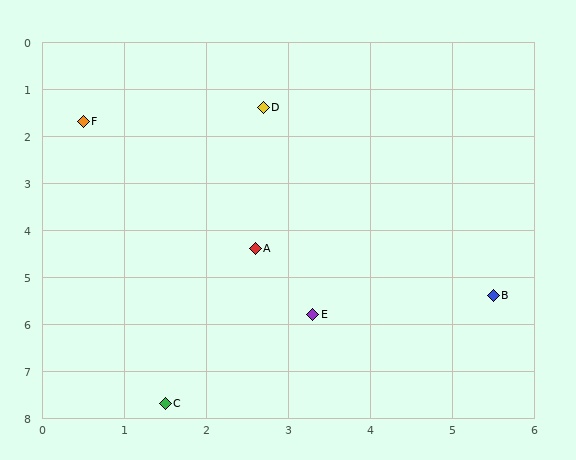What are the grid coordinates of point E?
Point E is at approximately (3.3, 5.8).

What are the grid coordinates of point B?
Point B is at approximately (5.5, 5.4).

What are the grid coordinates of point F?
Point F is at approximately (0.5, 1.7).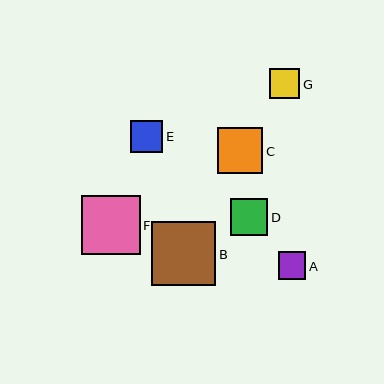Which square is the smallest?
Square A is the smallest with a size of approximately 28 pixels.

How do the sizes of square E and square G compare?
Square E and square G are approximately the same size.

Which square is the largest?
Square B is the largest with a size of approximately 64 pixels.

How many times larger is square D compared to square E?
Square D is approximately 1.1 times the size of square E.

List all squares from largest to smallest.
From largest to smallest: B, F, C, D, E, G, A.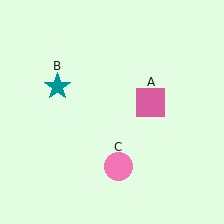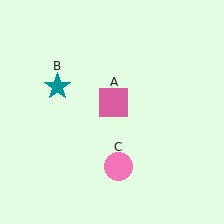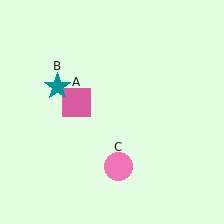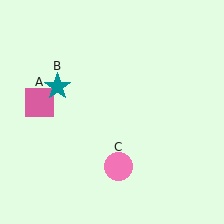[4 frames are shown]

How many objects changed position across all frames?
1 object changed position: pink square (object A).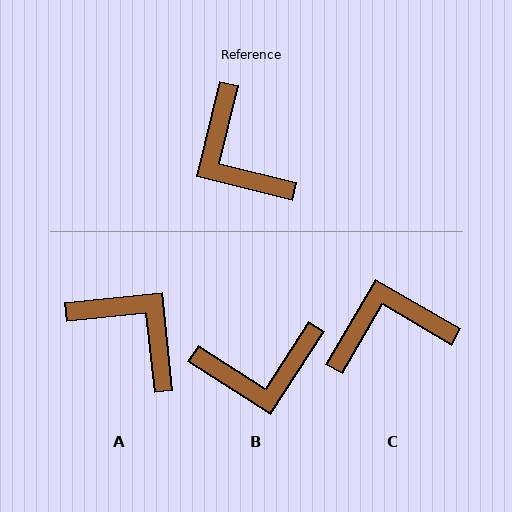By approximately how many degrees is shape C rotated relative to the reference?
Approximately 106 degrees clockwise.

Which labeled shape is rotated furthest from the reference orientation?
A, about 160 degrees away.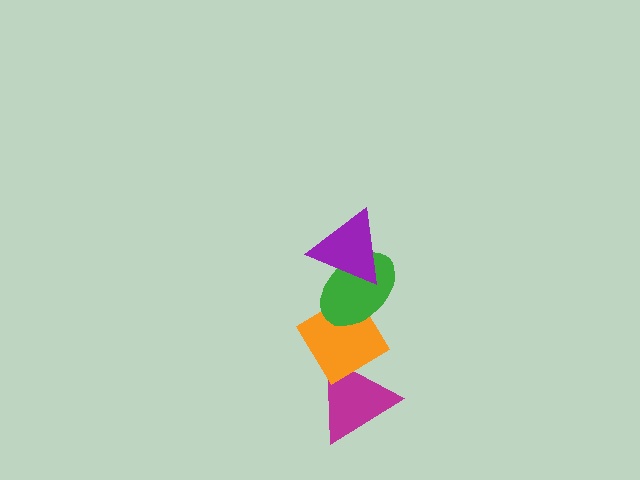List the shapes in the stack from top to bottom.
From top to bottom: the purple triangle, the green ellipse, the orange diamond, the magenta triangle.